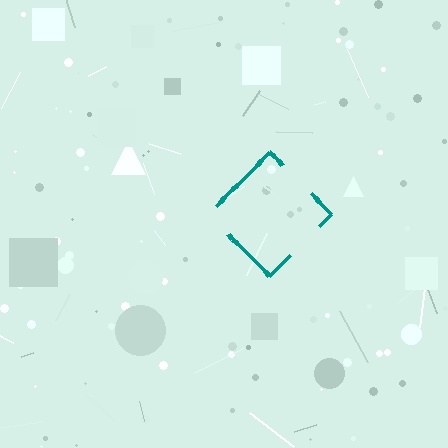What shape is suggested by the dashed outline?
The dashed outline suggests a diamond.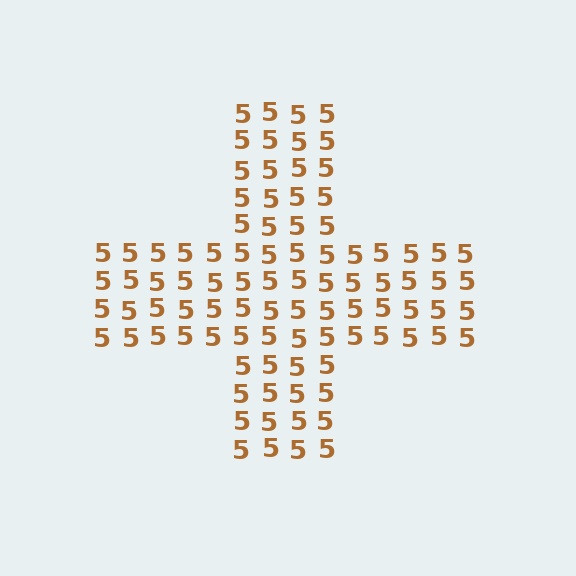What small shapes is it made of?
It is made of small digit 5's.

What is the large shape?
The large shape is a cross.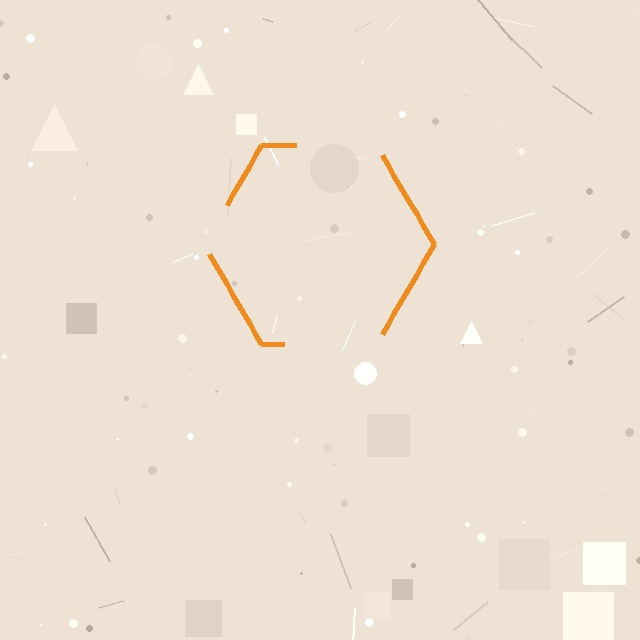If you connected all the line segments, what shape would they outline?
They would outline a hexagon.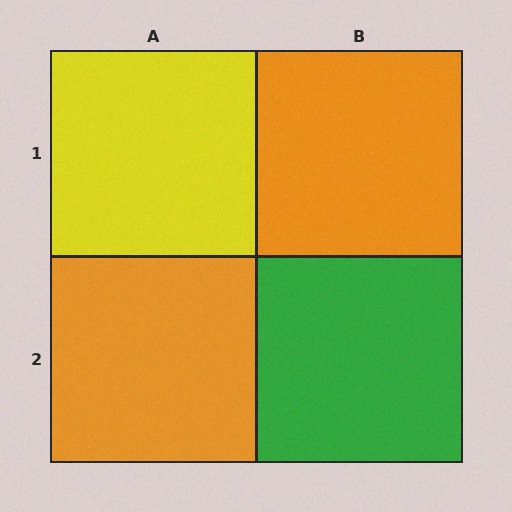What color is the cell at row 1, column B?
Orange.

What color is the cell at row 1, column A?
Yellow.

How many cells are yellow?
1 cell is yellow.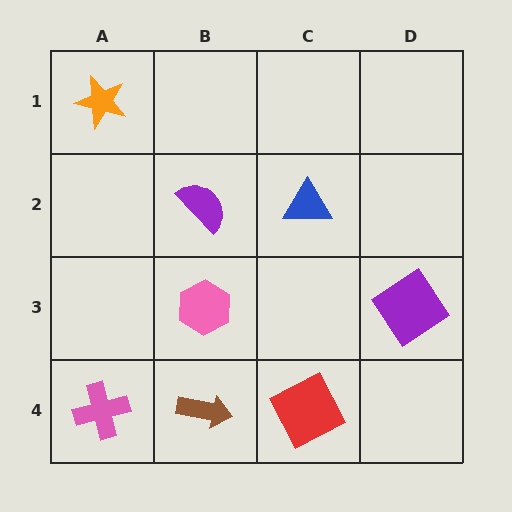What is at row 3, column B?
A pink hexagon.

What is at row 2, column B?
A purple semicircle.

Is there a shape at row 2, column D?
No, that cell is empty.